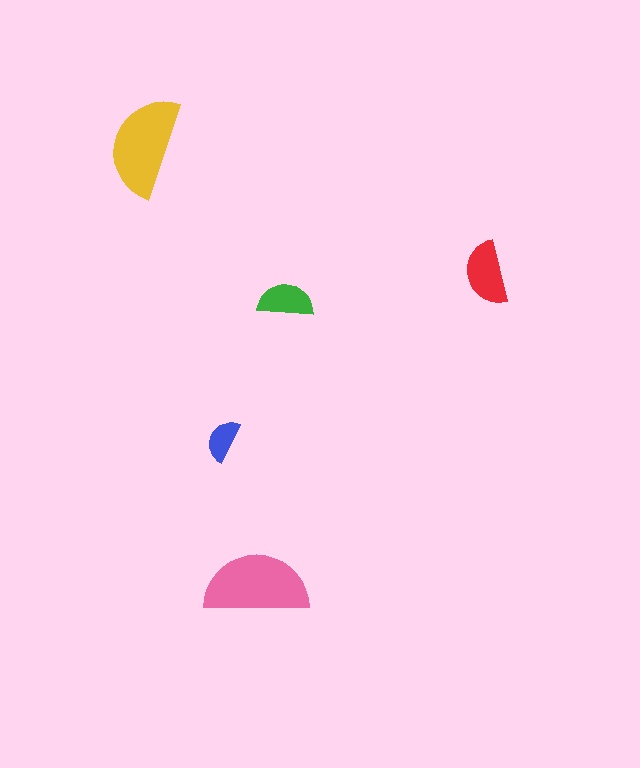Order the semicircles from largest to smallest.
the pink one, the yellow one, the red one, the green one, the blue one.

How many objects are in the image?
There are 5 objects in the image.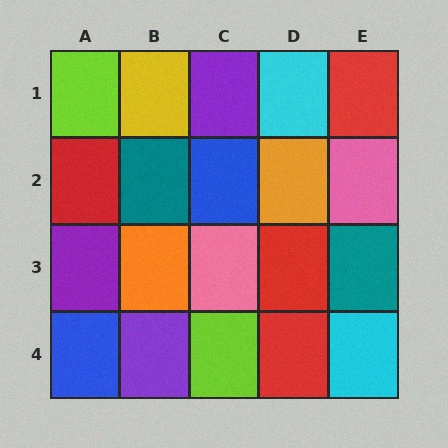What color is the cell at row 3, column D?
Red.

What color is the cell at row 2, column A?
Red.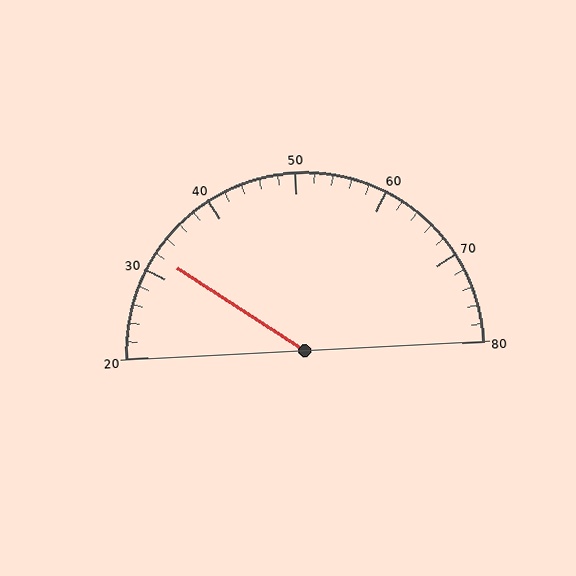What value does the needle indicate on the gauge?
The needle indicates approximately 32.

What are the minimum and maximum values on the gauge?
The gauge ranges from 20 to 80.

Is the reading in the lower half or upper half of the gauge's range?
The reading is in the lower half of the range (20 to 80).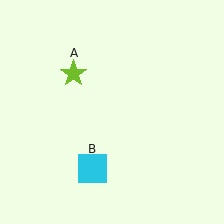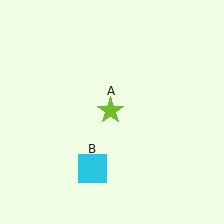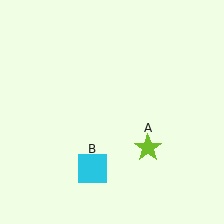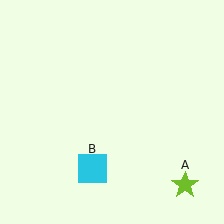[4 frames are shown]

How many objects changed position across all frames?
1 object changed position: lime star (object A).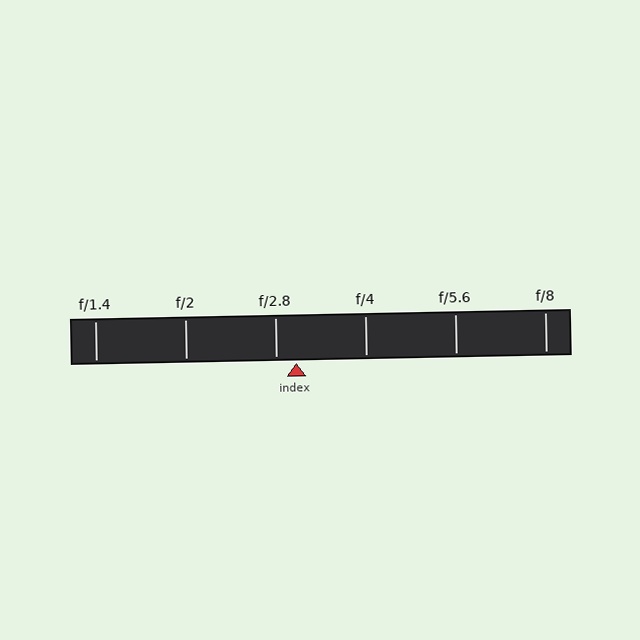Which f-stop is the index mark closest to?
The index mark is closest to f/2.8.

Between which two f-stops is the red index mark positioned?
The index mark is between f/2.8 and f/4.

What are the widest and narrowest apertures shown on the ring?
The widest aperture shown is f/1.4 and the narrowest is f/8.